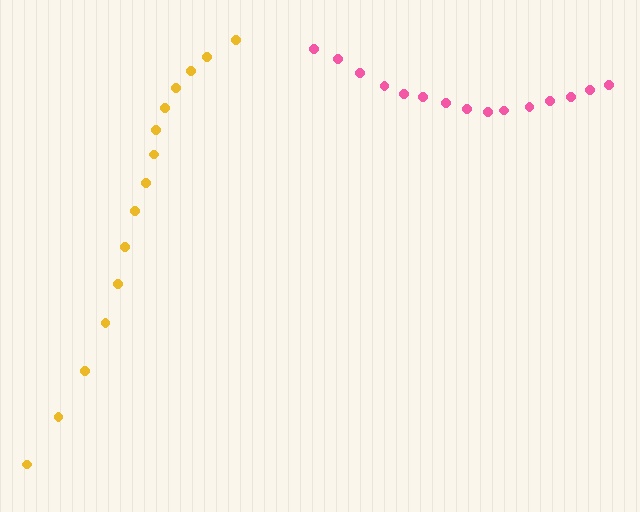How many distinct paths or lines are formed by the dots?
There are 2 distinct paths.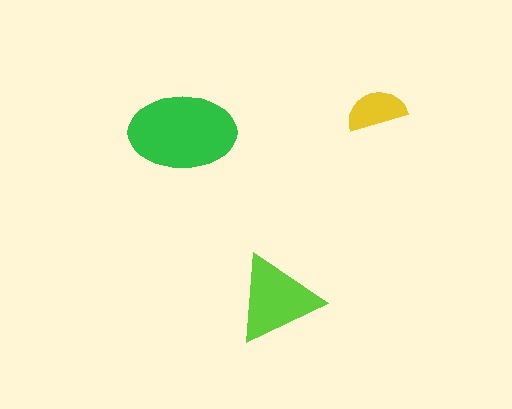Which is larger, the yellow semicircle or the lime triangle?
The lime triangle.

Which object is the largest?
The green ellipse.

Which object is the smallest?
The yellow semicircle.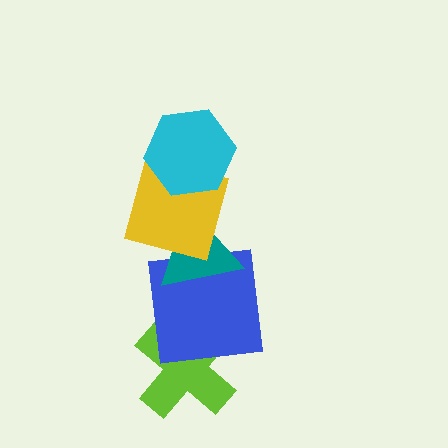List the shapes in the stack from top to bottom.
From top to bottom: the cyan hexagon, the yellow square, the teal triangle, the blue square, the lime cross.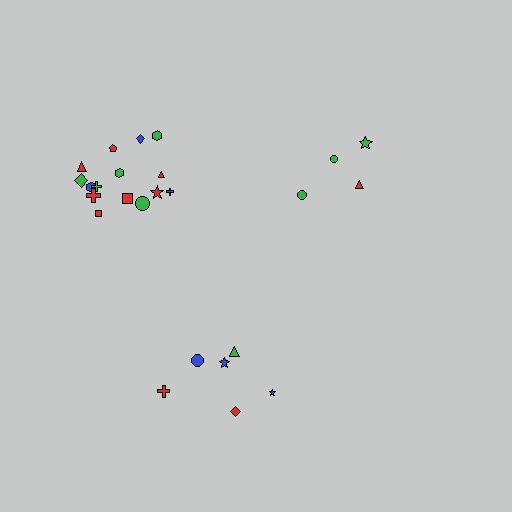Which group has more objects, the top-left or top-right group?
The top-left group.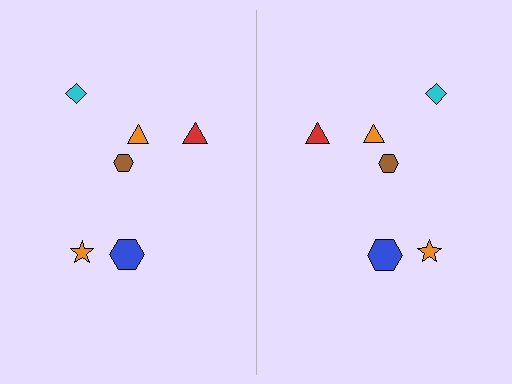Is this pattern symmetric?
Yes, this pattern has bilateral (reflection) symmetry.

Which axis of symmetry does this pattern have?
The pattern has a vertical axis of symmetry running through the center of the image.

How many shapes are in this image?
There are 12 shapes in this image.